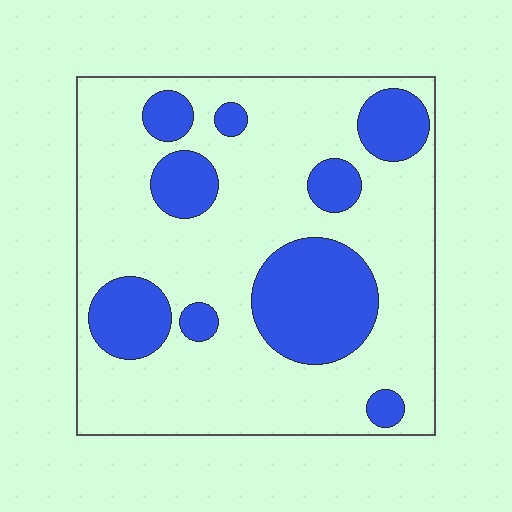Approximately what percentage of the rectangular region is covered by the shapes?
Approximately 25%.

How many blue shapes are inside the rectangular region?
9.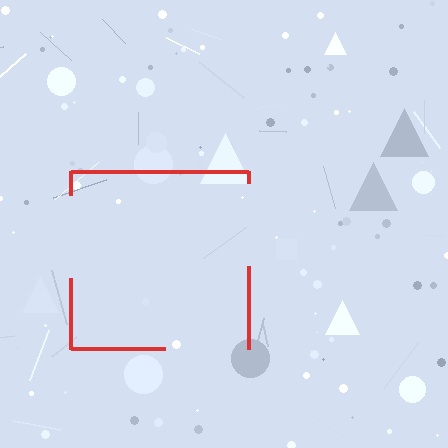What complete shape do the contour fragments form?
The contour fragments form a square.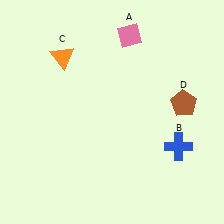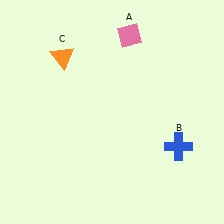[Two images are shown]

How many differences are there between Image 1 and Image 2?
There is 1 difference between the two images.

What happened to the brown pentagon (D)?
The brown pentagon (D) was removed in Image 2. It was in the top-right area of Image 1.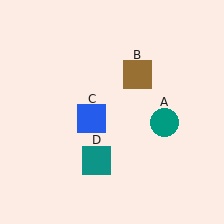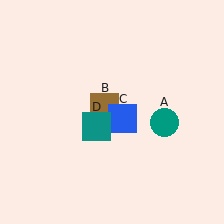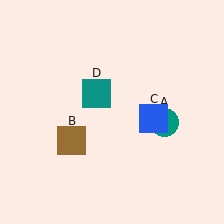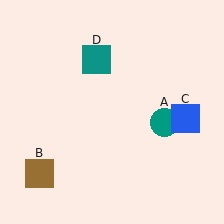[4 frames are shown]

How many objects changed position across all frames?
3 objects changed position: brown square (object B), blue square (object C), teal square (object D).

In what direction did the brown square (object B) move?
The brown square (object B) moved down and to the left.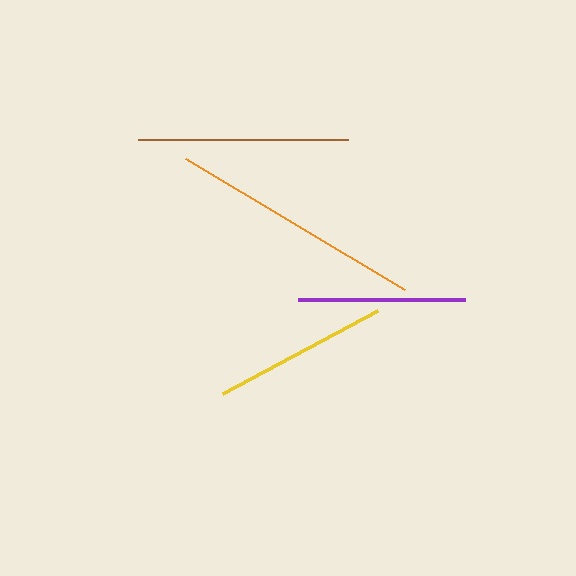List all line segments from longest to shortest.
From longest to shortest: orange, brown, yellow, purple.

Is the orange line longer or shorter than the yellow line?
The orange line is longer than the yellow line.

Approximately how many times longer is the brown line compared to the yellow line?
The brown line is approximately 1.2 times the length of the yellow line.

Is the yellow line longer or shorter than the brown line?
The brown line is longer than the yellow line.